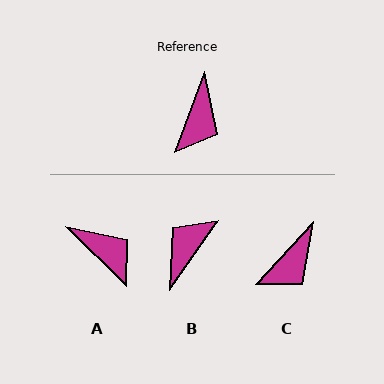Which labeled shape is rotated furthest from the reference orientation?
B, about 166 degrees away.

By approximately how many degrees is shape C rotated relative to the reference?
Approximately 22 degrees clockwise.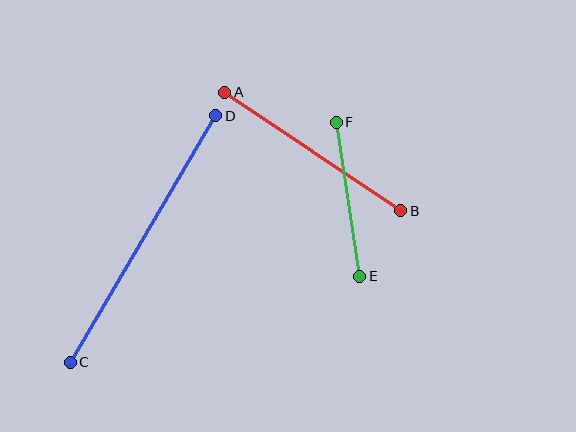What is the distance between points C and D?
The distance is approximately 286 pixels.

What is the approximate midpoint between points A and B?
The midpoint is at approximately (313, 151) pixels.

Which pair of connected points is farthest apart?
Points C and D are farthest apart.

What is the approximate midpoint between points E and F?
The midpoint is at approximately (348, 199) pixels.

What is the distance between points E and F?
The distance is approximately 156 pixels.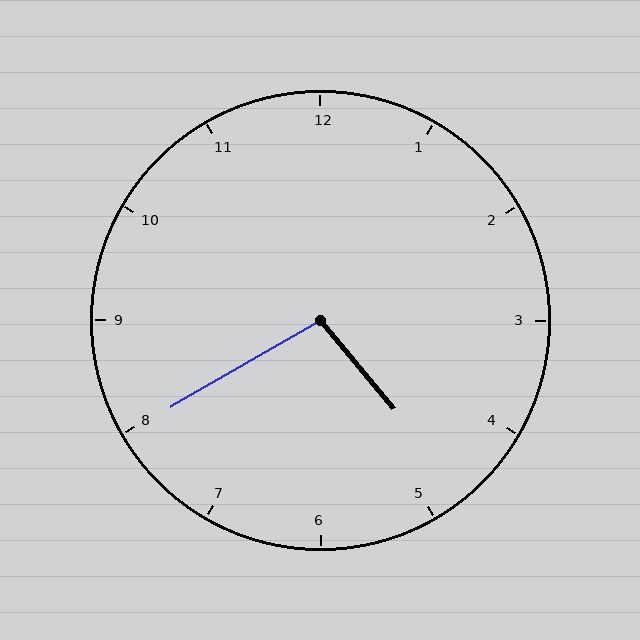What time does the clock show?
4:40.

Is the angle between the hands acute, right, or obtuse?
It is obtuse.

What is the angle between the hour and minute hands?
Approximately 100 degrees.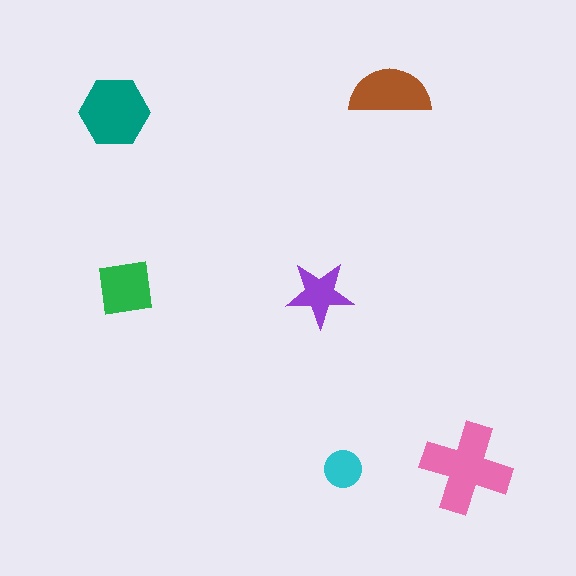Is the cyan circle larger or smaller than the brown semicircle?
Smaller.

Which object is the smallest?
The cyan circle.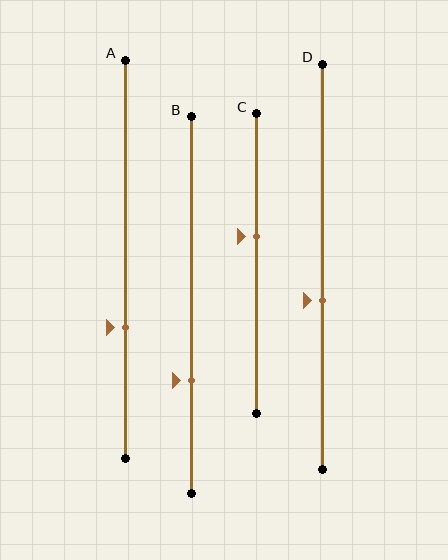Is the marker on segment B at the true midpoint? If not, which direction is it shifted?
No, the marker on segment B is shifted downward by about 20% of the segment length.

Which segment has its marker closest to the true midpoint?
Segment D has its marker closest to the true midpoint.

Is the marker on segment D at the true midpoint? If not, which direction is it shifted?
No, the marker on segment D is shifted downward by about 8% of the segment length.